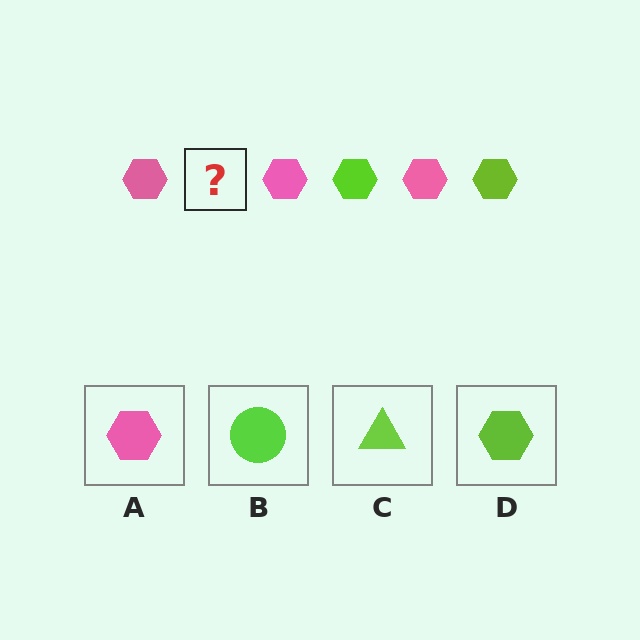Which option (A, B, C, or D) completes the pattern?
D.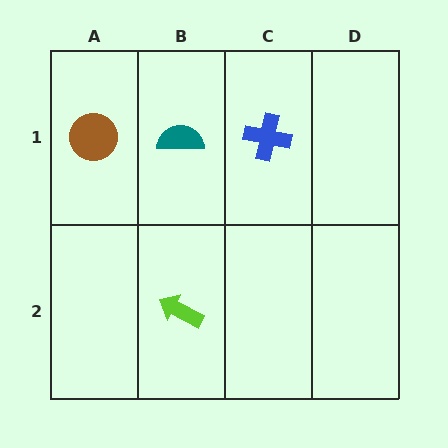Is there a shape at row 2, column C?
No, that cell is empty.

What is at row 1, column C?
A blue cross.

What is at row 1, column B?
A teal semicircle.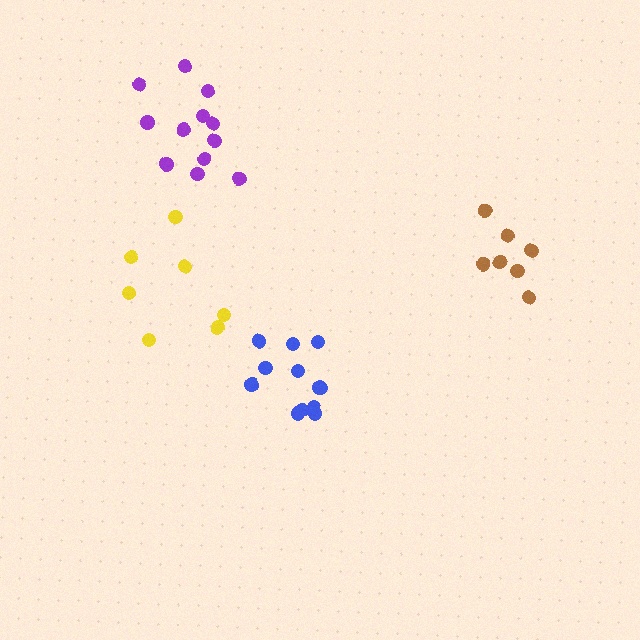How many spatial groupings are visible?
There are 4 spatial groupings.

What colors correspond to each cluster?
The clusters are colored: blue, purple, yellow, brown.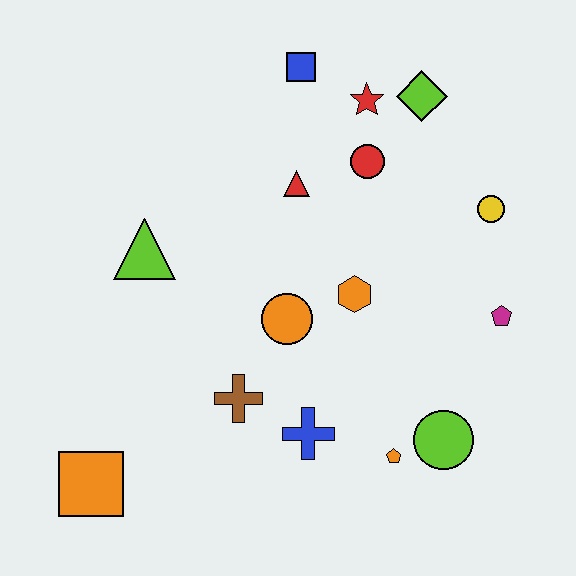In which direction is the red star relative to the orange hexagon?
The red star is above the orange hexagon.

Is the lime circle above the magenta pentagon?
No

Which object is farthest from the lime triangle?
The magenta pentagon is farthest from the lime triangle.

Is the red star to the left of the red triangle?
No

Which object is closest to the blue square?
The red star is closest to the blue square.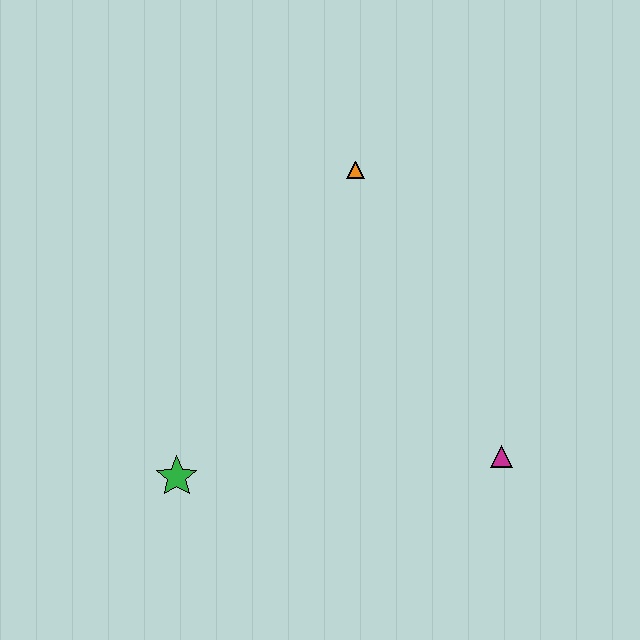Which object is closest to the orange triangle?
The magenta triangle is closest to the orange triangle.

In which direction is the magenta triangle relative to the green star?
The magenta triangle is to the right of the green star.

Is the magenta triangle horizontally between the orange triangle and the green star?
No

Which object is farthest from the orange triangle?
The green star is farthest from the orange triangle.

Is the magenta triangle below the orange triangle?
Yes